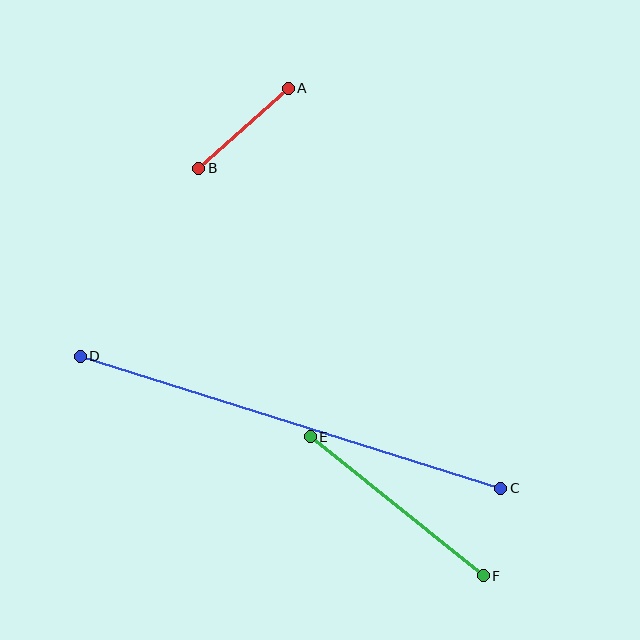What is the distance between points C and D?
The distance is approximately 441 pixels.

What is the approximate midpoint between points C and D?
The midpoint is at approximately (291, 422) pixels.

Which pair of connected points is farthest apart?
Points C and D are farthest apart.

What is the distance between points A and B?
The distance is approximately 120 pixels.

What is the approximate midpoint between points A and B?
The midpoint is at approximately (244, 128) pixels.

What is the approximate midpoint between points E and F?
The midpoint is at approximately (397, 506) pixels.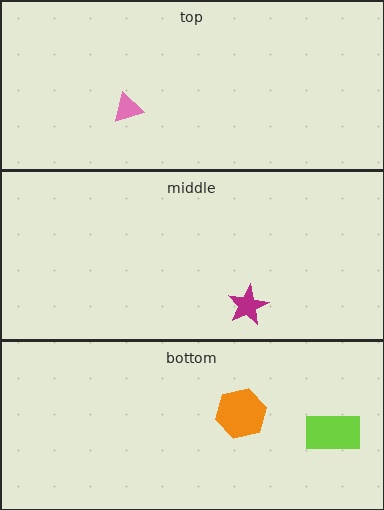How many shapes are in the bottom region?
2.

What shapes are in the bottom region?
The lime rectangle, the orange hexagon.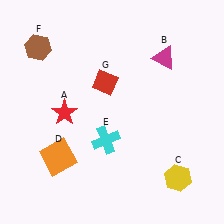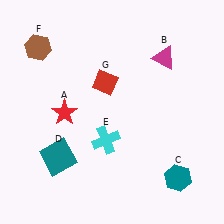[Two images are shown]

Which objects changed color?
C changed from yellow to teal. D changed from orange to teal.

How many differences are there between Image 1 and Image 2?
There are 2 differences between the two images.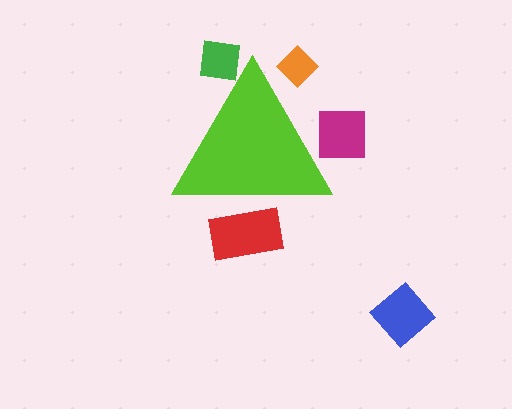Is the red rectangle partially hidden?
Yes, the red rectangle is partially hidden behind the lime triangle.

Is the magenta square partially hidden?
Yes, the magenta square is partially hidden behind the lime triangle.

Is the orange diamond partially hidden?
Yes, the orange diamond is partially hidden behind the lime triangle.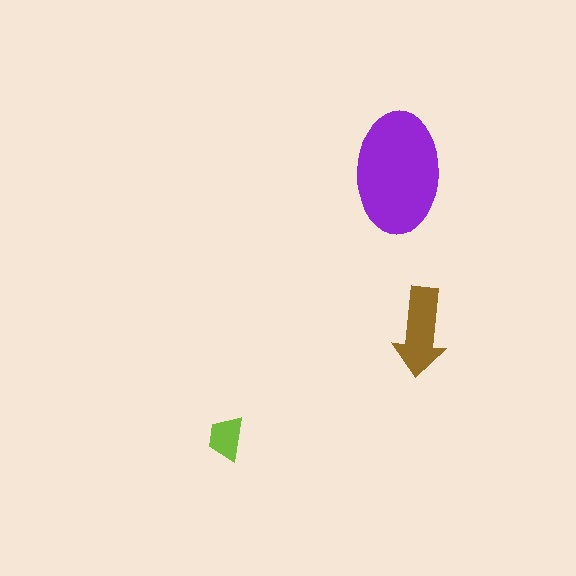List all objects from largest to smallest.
The purple ellipse, the brown arrow, the lime trapezoid.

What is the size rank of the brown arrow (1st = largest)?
2nd.